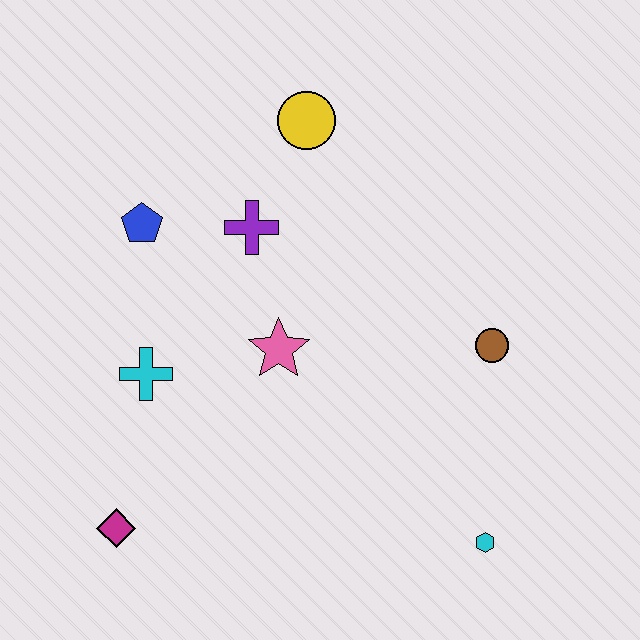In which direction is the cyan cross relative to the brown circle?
The cyan cross is to the left of the brown circle.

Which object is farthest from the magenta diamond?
The yellow circle is farthest from the magenta diamond.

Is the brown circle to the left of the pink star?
No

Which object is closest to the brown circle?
The cyan hexagon is closest to the brown circle.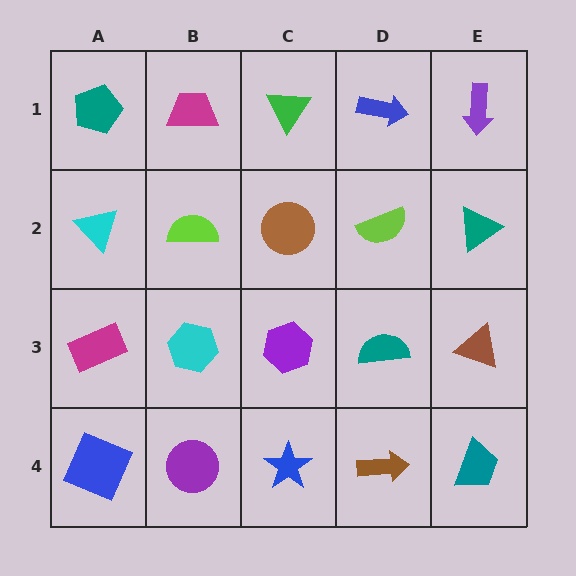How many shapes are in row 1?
5 shapes.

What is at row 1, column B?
A magenta trapezoid.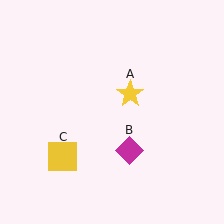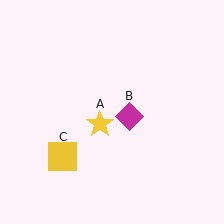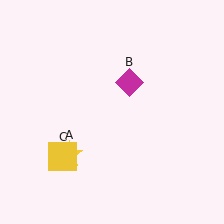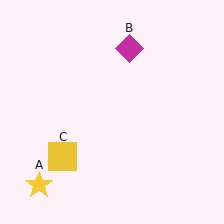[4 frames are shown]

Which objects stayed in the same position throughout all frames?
Yellow square (object C) remained stationary.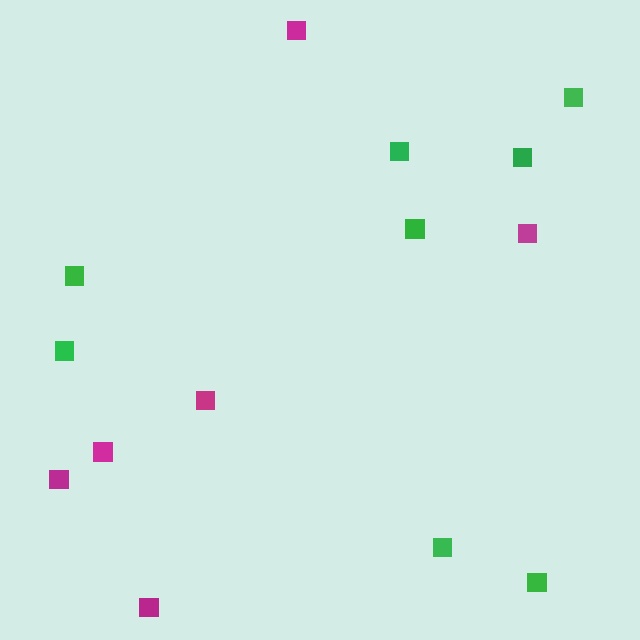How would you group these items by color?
There are 2 groups: one group of green squares (8) and one group of magenta squares (6).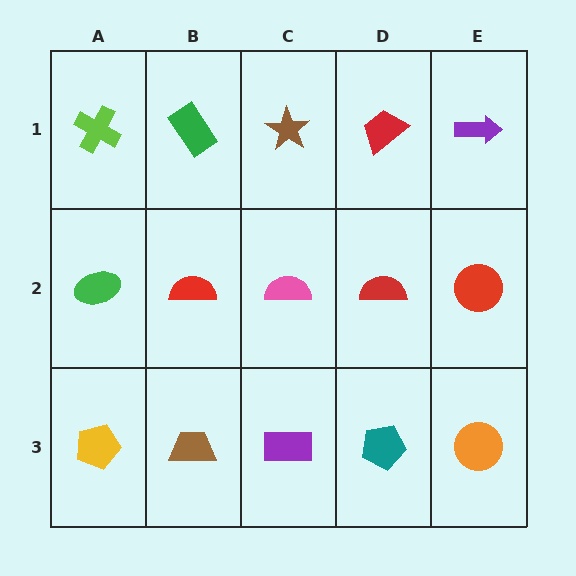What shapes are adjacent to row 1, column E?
A red circle (row 2, column E), a red trapezoid (row 1, column D).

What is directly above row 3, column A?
A green ellipse.